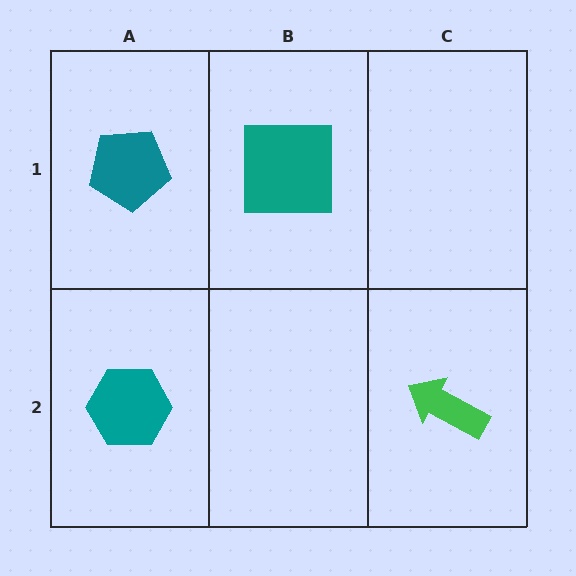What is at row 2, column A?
A teal hexagon.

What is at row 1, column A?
A teal pentagon.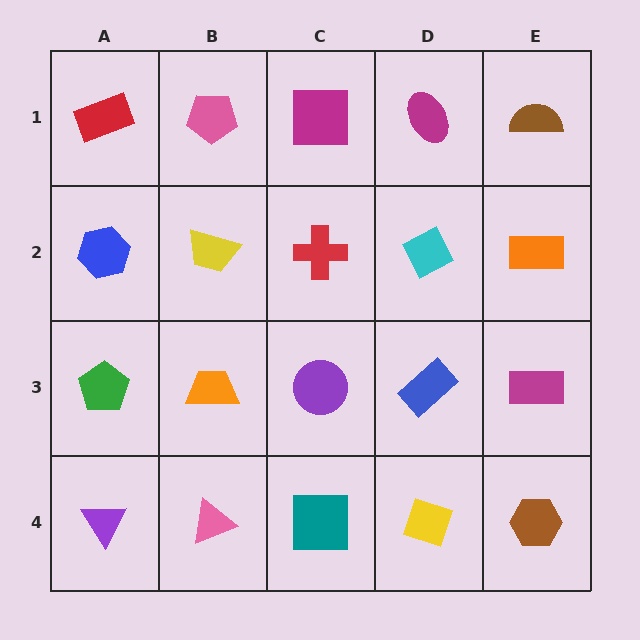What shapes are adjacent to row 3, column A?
A blue hexagon (row 2, column A), a purple triangle (row 4, column A), an orange trapezoid (row 3, column B).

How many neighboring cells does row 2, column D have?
4.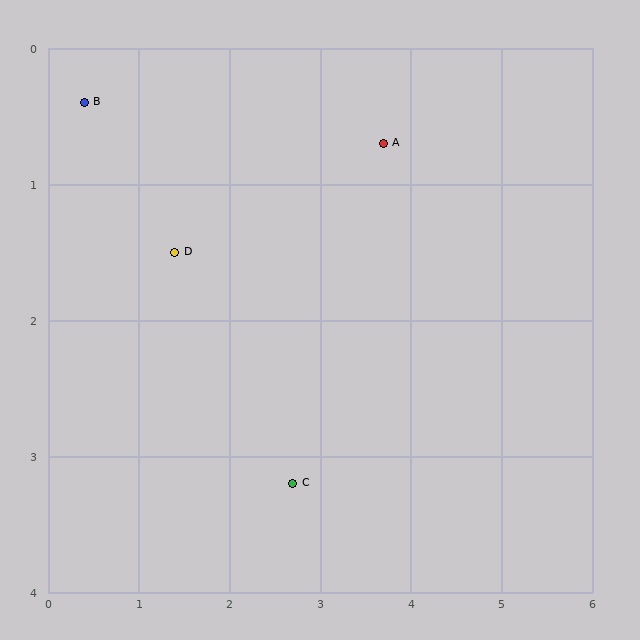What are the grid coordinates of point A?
Point A is at approximately (3.7, 0.7).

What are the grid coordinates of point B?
Point B is at approximately (0.4, 0.4).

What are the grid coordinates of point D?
Point D is at approximately (1.4, 1.5).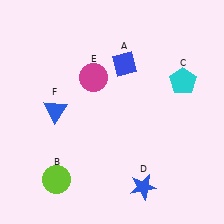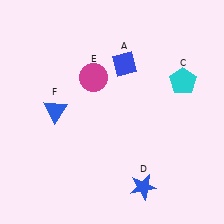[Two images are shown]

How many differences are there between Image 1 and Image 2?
There is 1 difference between the two images.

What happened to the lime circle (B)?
The lime circle (B) was removed in Image 2. It was in the bottom-left area of Image 1.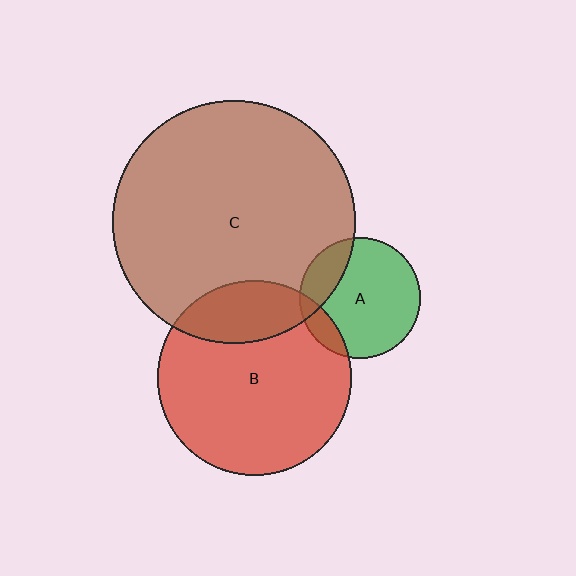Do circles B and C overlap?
Yes.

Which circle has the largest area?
Circle C (brown).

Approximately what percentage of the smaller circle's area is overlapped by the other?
Approximately 20%.